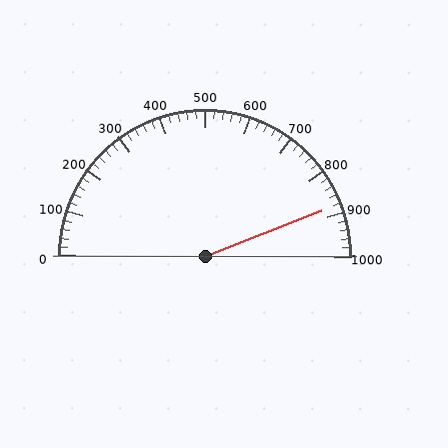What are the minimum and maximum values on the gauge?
The gauge ranges from 0 to 1000.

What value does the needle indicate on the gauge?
The needle indicates approximately 880.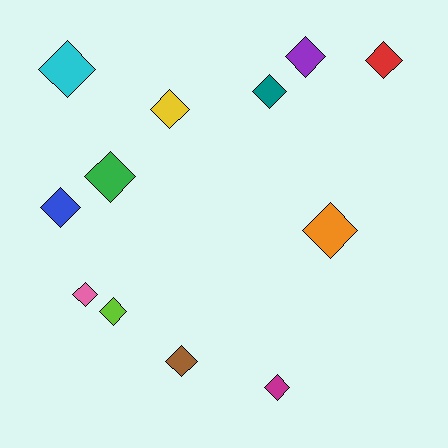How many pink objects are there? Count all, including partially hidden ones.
There is 1 pink object.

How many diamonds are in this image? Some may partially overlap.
There are 12 diamonds.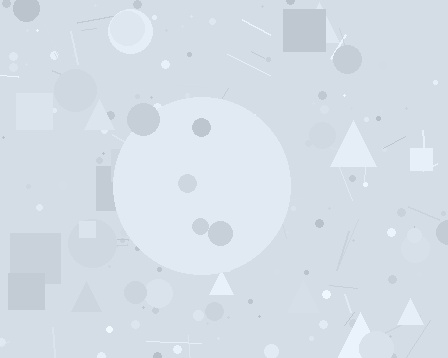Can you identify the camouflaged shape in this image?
The camouflaged shape is a circle.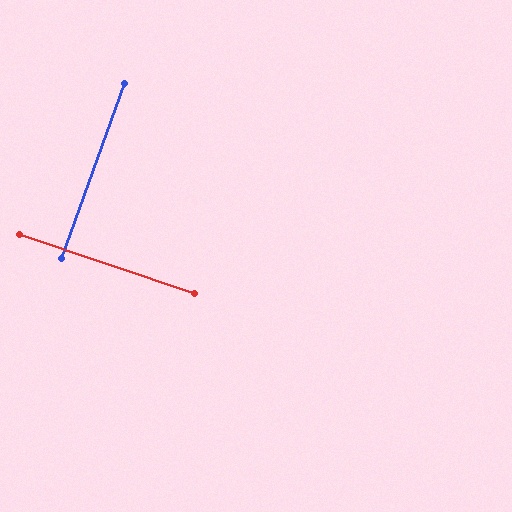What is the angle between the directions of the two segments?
Approximately 89 degrees.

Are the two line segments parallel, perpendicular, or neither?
Perpendicular — they meet at approximately 89°.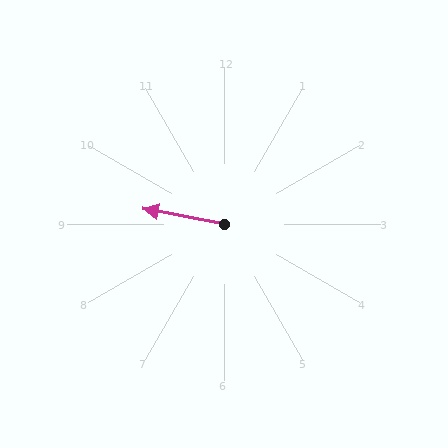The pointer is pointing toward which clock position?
Roughly 9 o'clock.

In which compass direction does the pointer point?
West.